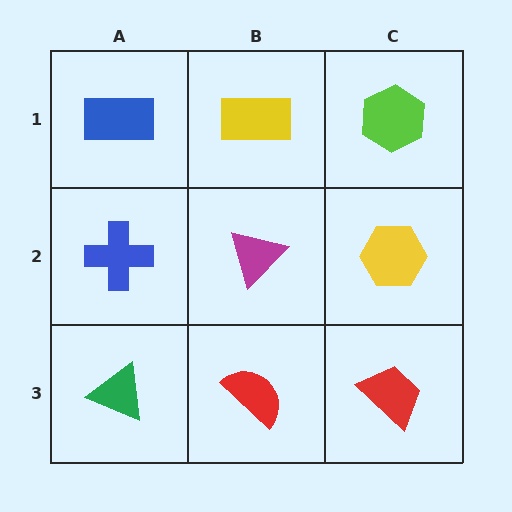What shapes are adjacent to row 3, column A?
A blue cross (row 2, column A), a red semicircle (row 3, column B).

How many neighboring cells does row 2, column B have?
4.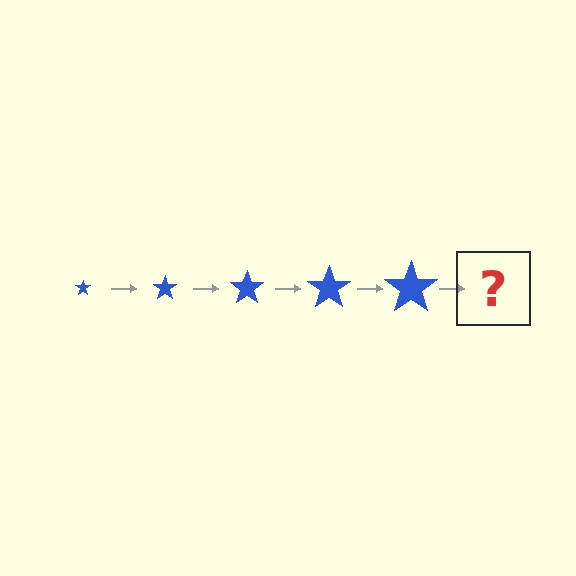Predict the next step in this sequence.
The next step is a blue star, larger than the previous one.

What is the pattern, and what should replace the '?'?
The pattern is that the star gets progressively larger each step. The '?' should be a blue star, larger than the previous one.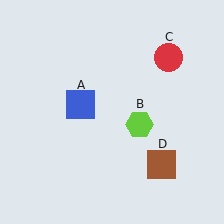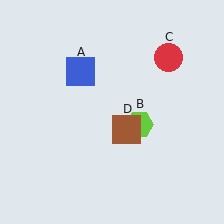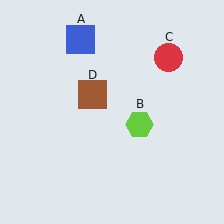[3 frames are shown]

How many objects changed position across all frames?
2 objects changed position: blue square (object A), brown square (object D).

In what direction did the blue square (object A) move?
The blue square (object A) moved up.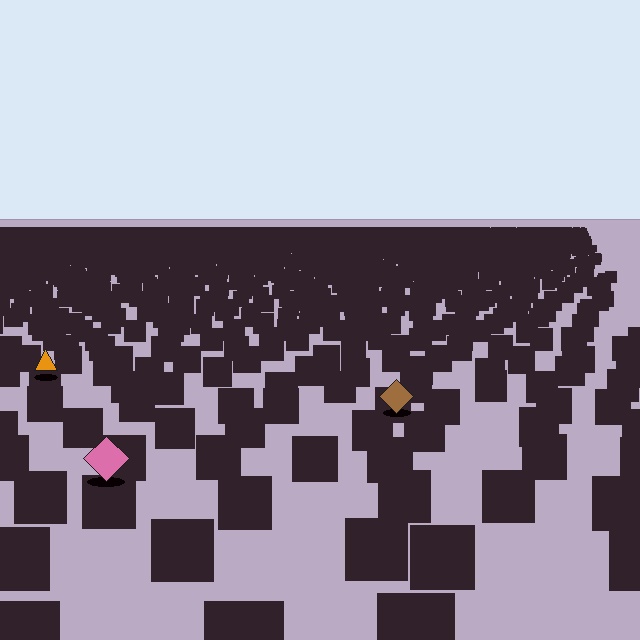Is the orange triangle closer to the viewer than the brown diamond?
No. The brown diamond is closer — you can tell from the texture gradient: the ground texture is coarser near it.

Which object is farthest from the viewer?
The orange triangle is farthest from the viewer. It appears smaller and the ground texture around it is denser.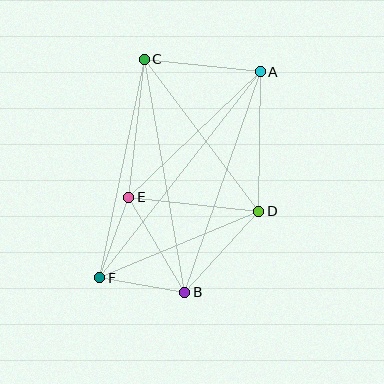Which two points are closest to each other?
Points E and F are closest to each other.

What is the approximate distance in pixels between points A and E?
The distance between A and E is approximately 182 pixels.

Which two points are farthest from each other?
Points A and F are farthest from each other.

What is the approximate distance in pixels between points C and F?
The distance between C and F is approximately 223 pixels.